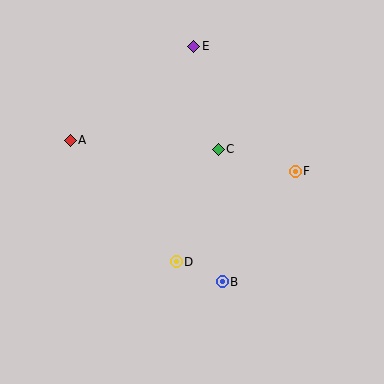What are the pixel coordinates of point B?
Point B is at (222, 282).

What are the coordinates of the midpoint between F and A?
The midpoint between F and A is at (183, 156).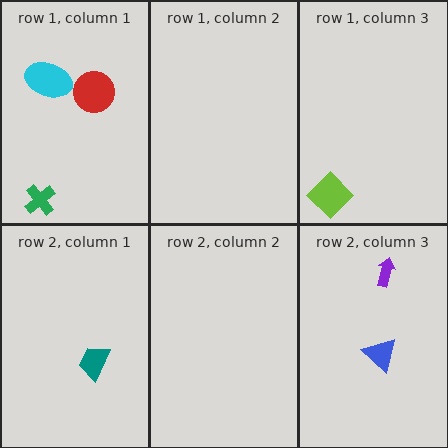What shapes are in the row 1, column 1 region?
The green cross, the cyan ellipse, the red circle.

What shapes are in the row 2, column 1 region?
The teal trapezoid.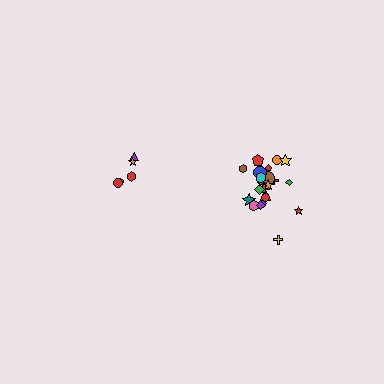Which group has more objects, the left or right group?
The right group.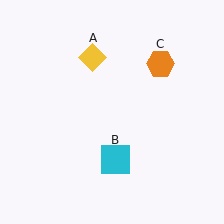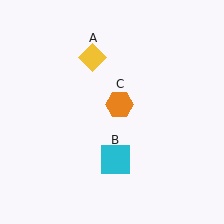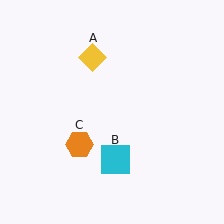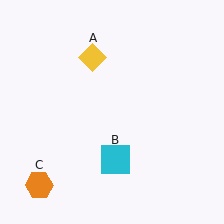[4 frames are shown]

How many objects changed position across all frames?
1 object changed position: orange hexagon (object C).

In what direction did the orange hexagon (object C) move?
The orange hexagon (object C) moved down and to the left.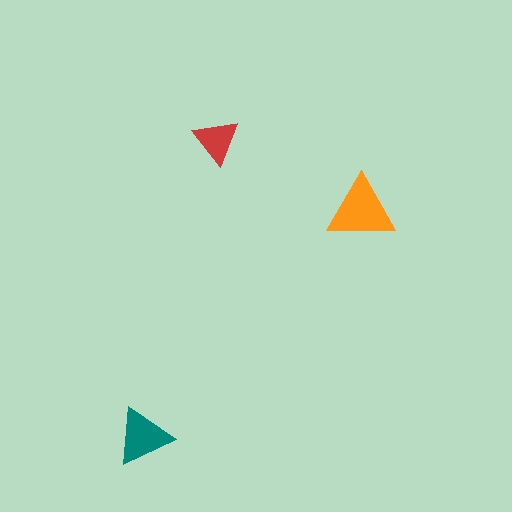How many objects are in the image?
There are 3 objects in the image.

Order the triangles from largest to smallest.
the orange one, the teal one, the red one.